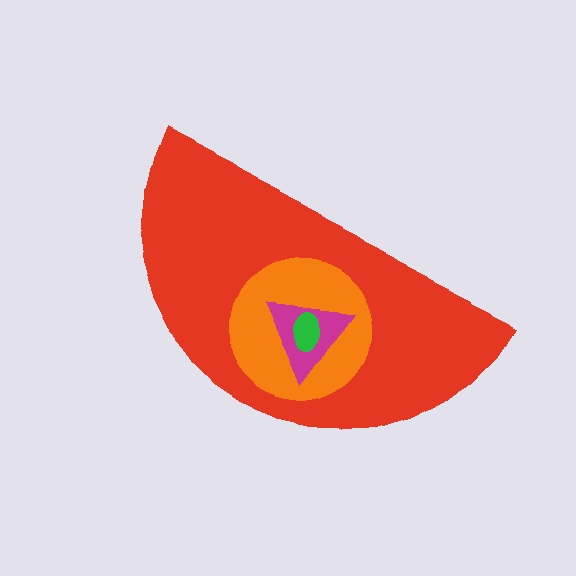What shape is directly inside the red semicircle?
The orange circle.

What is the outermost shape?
The red semicircle.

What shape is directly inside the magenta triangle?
The green ellipse.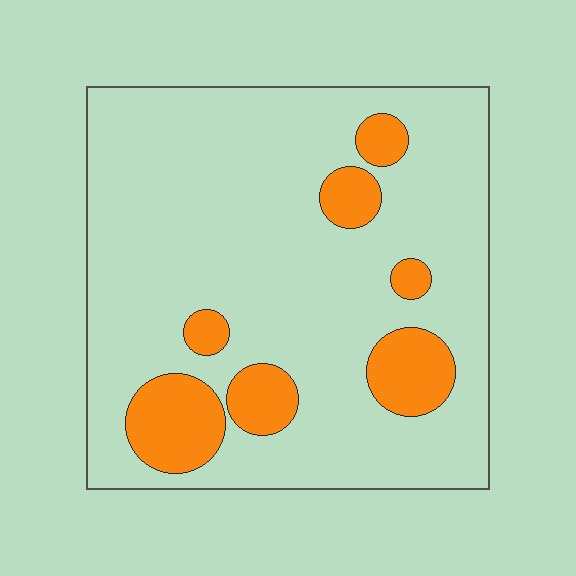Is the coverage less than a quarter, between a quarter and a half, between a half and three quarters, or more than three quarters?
Less than a quarter.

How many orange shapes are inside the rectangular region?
7.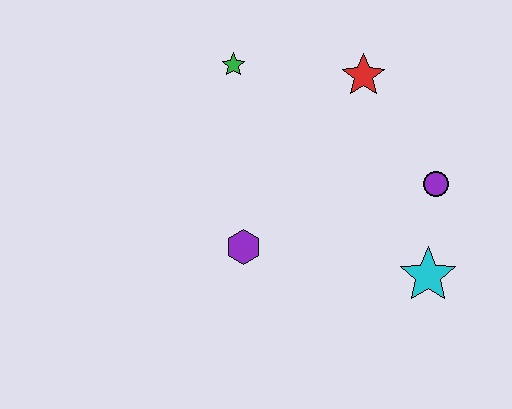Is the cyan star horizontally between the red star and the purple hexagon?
No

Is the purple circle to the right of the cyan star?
Yes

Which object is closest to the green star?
The red star is closest to the green star.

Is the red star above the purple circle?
Yes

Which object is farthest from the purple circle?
The green star is farthest from the purple circle.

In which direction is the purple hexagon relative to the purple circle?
The purple hexagon is to the left of the purple circle.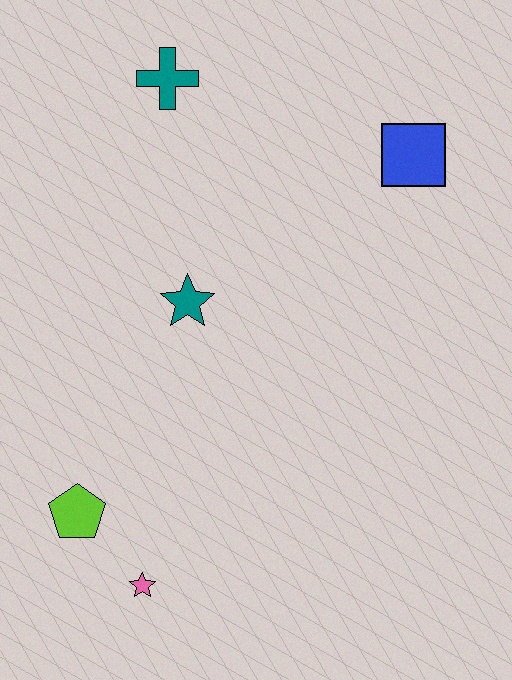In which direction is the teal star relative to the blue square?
The teal star is to the left of the blue square.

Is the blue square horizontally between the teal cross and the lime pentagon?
No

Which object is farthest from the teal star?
The pink star is farthest from the teal star.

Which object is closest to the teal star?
The teal cross is closest to the teal star.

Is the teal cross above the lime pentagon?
Yes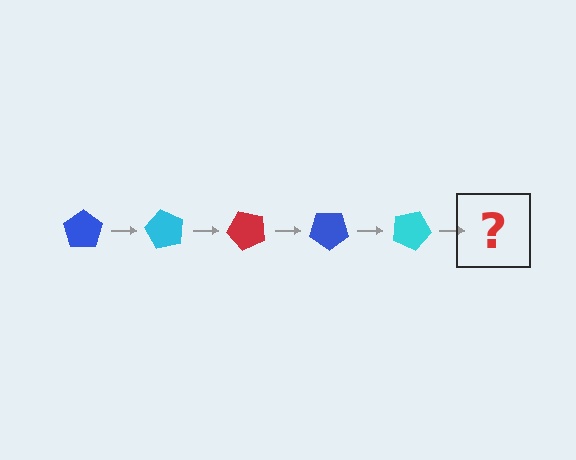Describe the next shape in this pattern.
It should be a red pentagon, rotated 300 degrees from the start.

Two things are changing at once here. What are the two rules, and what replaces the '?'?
The two rules are that it rotates 60 degrees each step and the color cycles through blue, cyan, and red. The '?' should be a red pentagon, rotated 300 degrees from the start.